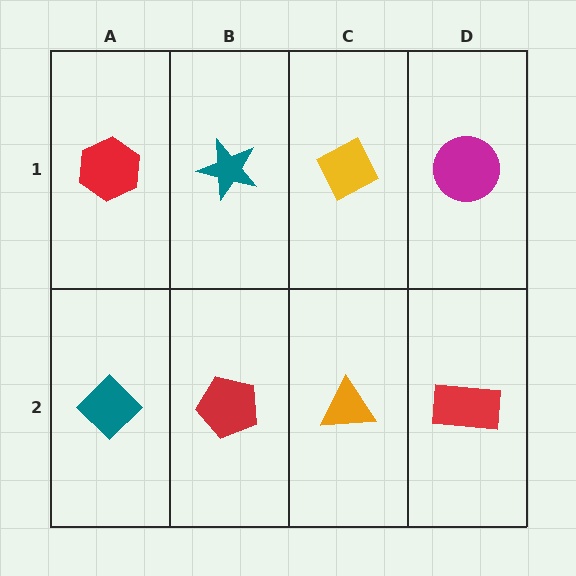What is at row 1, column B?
A teal star.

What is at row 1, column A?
A red hexagon.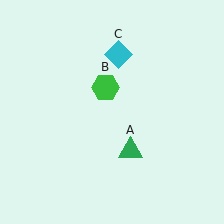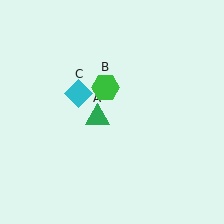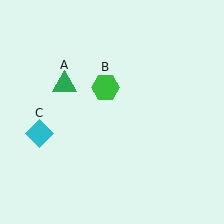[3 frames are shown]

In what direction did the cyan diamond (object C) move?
The cyan diamond (object C) moved down and to the left.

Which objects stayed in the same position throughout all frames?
Green hexagon (object B) remained stationary.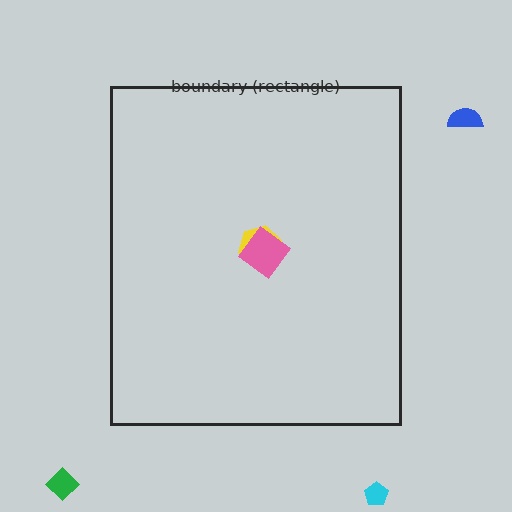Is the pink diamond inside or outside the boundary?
Inside.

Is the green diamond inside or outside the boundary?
Outside.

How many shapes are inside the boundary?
2 inside, 3 outside.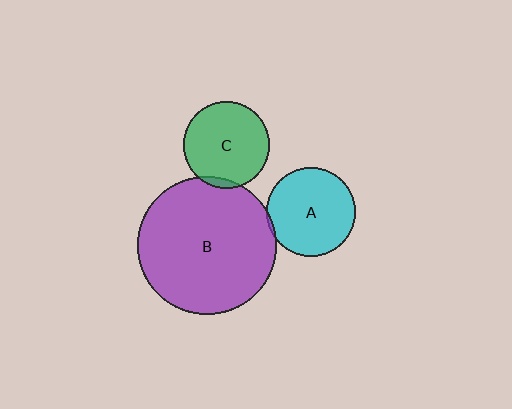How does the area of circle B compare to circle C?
Approximately 2.6 times.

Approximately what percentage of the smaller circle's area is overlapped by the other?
Approximately 5%.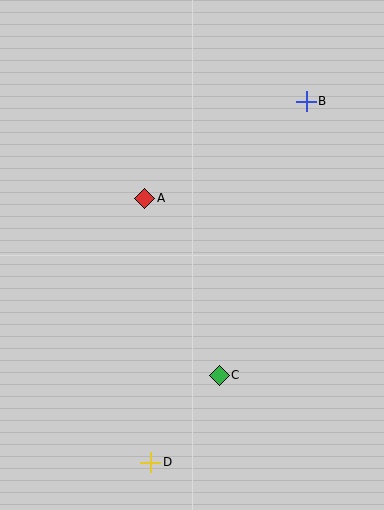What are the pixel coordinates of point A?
Point A is at (145, 198).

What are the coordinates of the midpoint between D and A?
The midpoint between D and A is at (148, 330).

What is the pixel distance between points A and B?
The distance between A and B is 188 pixels.